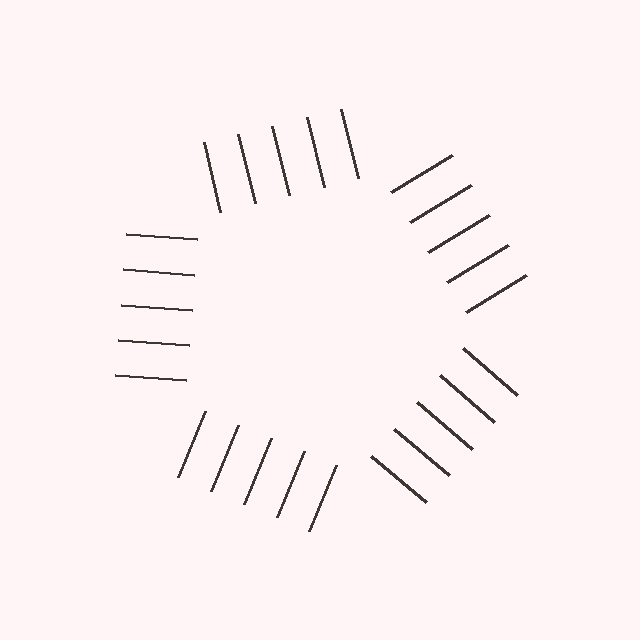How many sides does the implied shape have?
5 sides — the line-ends trace a pentagon.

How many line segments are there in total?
25 — 5 along each of the 5 edges.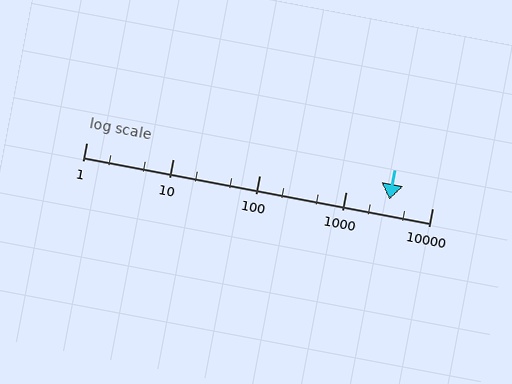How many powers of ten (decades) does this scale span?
The scale spans 4 decades, from 1 to 10000.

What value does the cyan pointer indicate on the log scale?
The pointer indicates approximately 3200.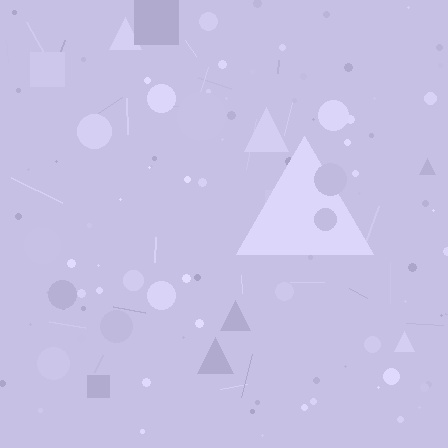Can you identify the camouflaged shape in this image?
The camouflaged shape is a triangle.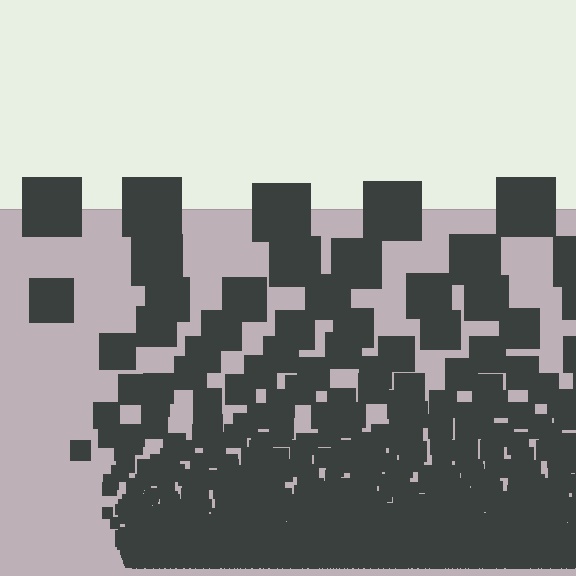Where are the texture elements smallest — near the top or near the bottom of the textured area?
Near the bottom.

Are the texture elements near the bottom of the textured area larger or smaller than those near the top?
Smaller. The gradient is inverted — elements near the bottom are smaller and denser.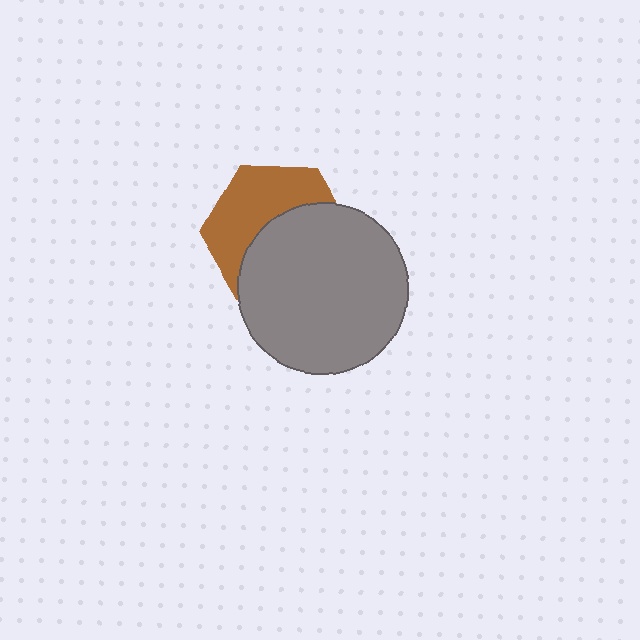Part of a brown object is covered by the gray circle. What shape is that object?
It is a hexagon.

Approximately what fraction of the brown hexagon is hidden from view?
Roughly 54% of the brown hexagon is hidden behind the gray circle.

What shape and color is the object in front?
The object in front is a gray circle.